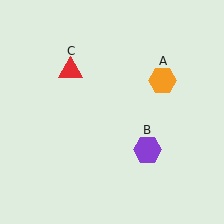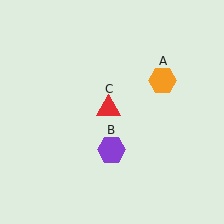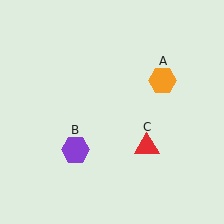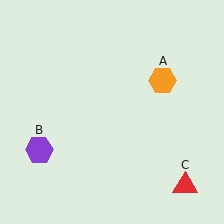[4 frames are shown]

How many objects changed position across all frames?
2 objects changed position: purple hexagon (object B), red triangle (object C).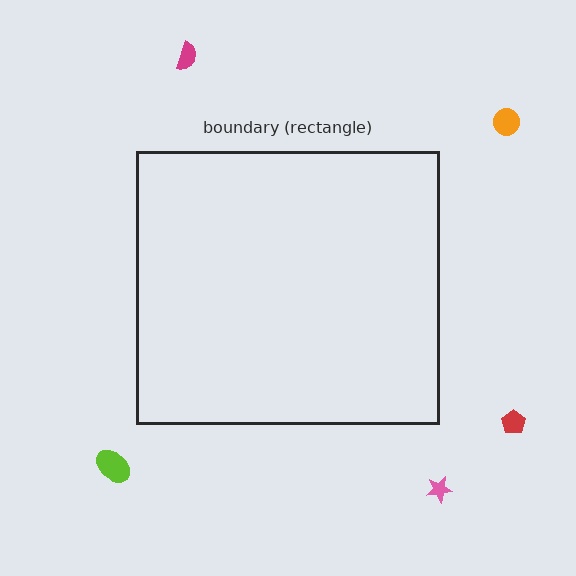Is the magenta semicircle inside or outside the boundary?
Outside.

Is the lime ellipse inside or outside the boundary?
Outside.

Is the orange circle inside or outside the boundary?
Outside.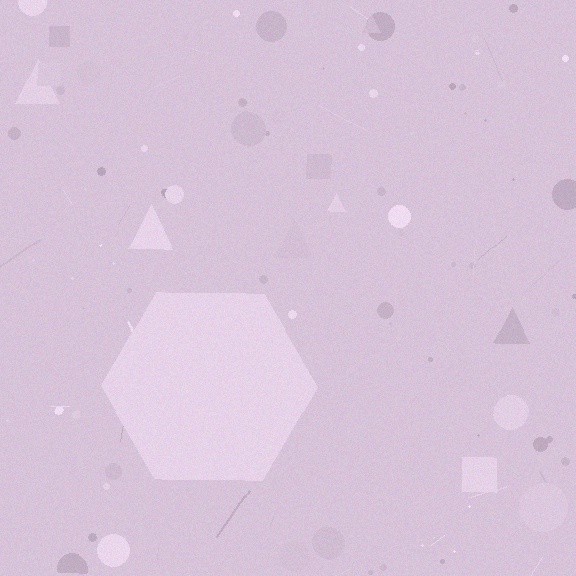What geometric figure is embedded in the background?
A hexagon is embedded in the background.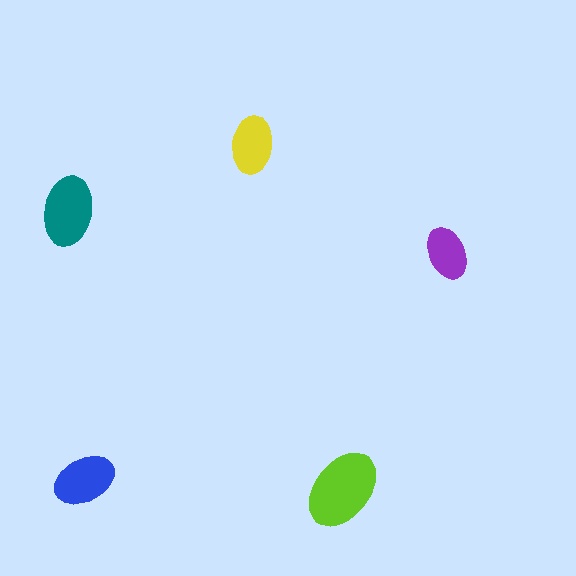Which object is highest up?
The yellow ellipse is topmost.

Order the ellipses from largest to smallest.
the lime one, the teal one, the blue one, the yellow one, the purple one.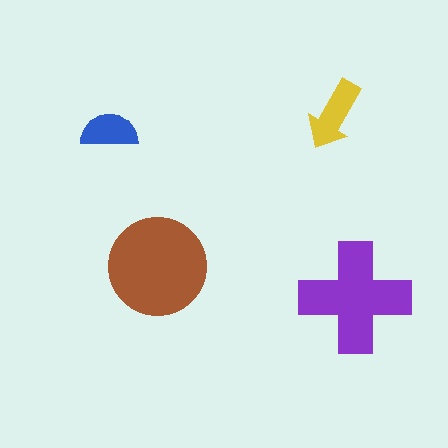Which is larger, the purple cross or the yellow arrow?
The purple cross.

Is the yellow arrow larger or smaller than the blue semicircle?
Larger.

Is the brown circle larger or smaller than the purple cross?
Larger.